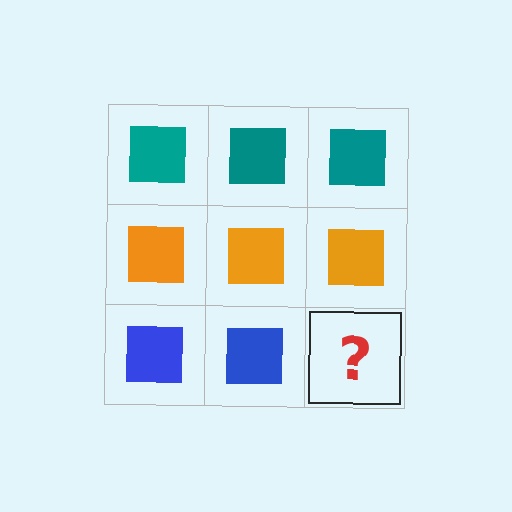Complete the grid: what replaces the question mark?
The question mark should be replaced with a blue square.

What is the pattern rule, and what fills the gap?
The rule is that each row has a consistent color. The gap should be filled with a blue square.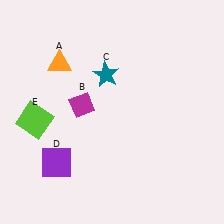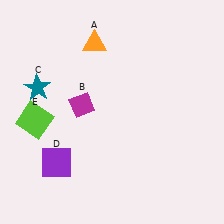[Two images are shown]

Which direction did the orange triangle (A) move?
The orange triangle (A) moved right.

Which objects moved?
The objects that moved are: the orange triangle (A), the teal star (C).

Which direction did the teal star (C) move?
The teal star (C) moved left.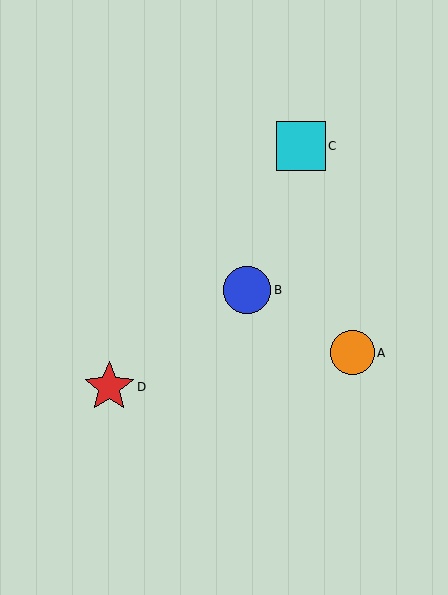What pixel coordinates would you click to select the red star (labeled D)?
Click at (109, 387) to select the red star D.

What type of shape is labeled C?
Shape C is a cyan square.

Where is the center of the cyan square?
The center of the cyan square is at (301, 146).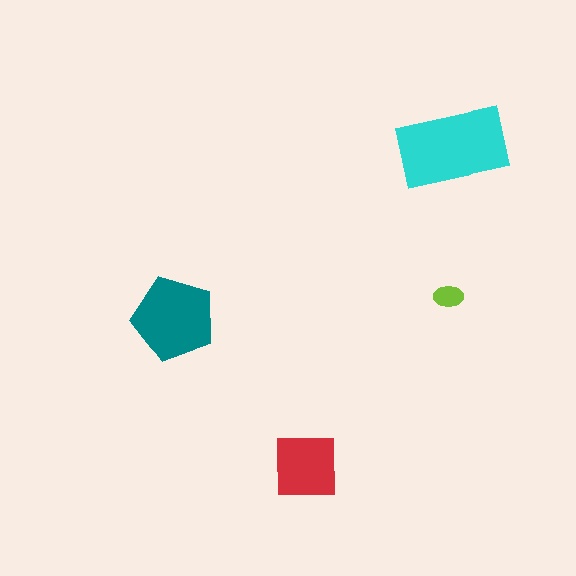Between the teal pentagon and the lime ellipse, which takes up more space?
The teal pentagon.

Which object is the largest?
The cyan rectangle.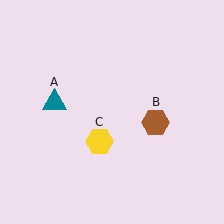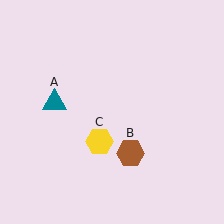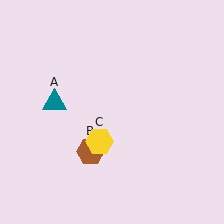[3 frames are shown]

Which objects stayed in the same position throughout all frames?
Teal triangle (object A) and yellow hexagon (object C) remained stationary.